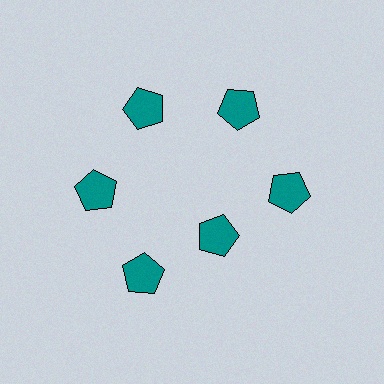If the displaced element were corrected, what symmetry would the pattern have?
It would have 6-fold rotational symmetry — the pattern would map onto itself every 60 degrees.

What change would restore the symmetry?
The symmetry would be restored by moving it outward, back onto the ring so that all 6 pentagons sit at equal angles and equal distance from the center.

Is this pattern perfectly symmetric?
No. The 6 teal pentagons are arranged in a ring, but one element near the 5 o'clock position is pulled inward toward the center, breaking the 6-fold rotational symmetry.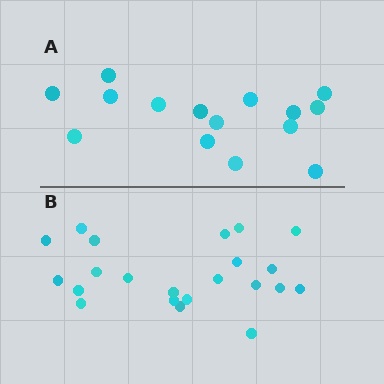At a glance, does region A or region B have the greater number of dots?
Region B (the bottom region) has more dots.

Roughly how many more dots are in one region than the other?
Region B has roughly 8 or so more dots than region A.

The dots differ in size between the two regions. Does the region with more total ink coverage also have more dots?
No. Region A has more total ink coverage because its dots are larger, but region B actually contains more individual dots. Total area can be misleading — the number of items is what matters here.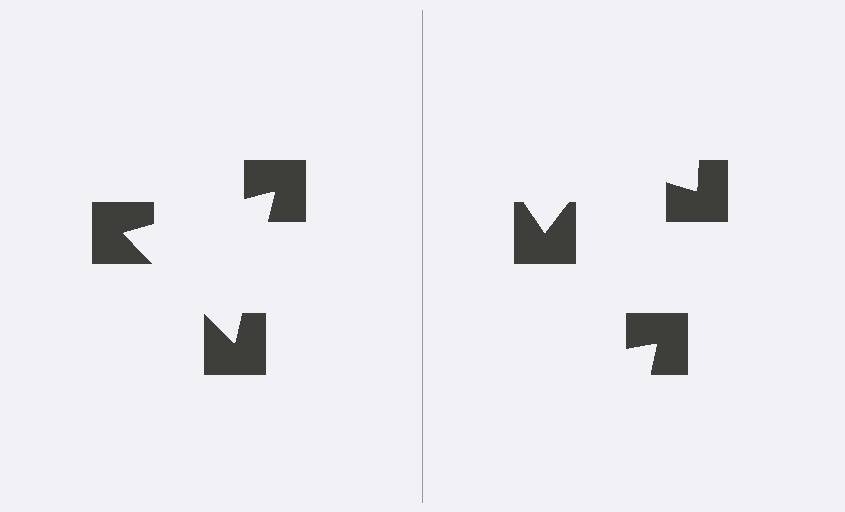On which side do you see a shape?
An illusory triangle appears on the left side. On the right side the wedge cuts are rotated, so no coherent shape forms.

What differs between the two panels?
The notched squares are positioned identically on both sides; only the wedge orientations differ. On the left they align to a triangle; on the right they are misaligned.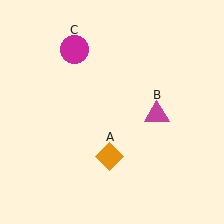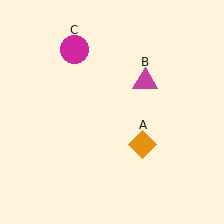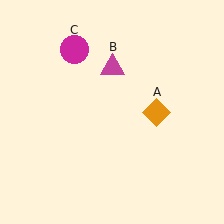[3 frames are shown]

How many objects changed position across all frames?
2 objects changed position: orange diamond (object A), magenta triangle (object B).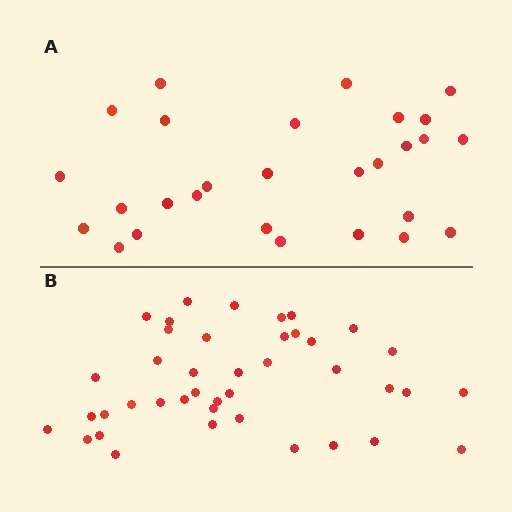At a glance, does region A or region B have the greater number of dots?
Region B (the bottom region) has more dots.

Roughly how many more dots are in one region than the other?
Region B has approximately 15 more dots than region A.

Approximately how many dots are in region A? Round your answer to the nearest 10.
About 30 dots. (The exact count is 28, which rounds to 30.)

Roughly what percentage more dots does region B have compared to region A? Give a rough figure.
About 45% more.